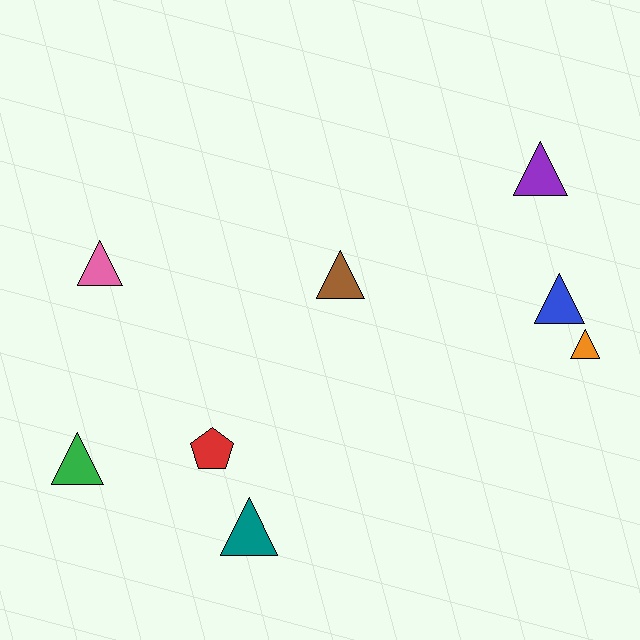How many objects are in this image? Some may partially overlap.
There are 8 objects.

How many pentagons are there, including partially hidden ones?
There is 1 pentagon.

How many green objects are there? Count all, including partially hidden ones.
There is 1 green object.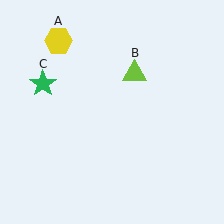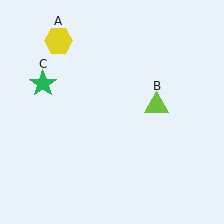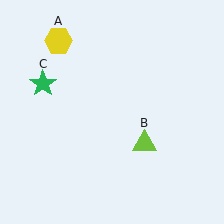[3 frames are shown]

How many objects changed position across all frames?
1 object changed position: lime triangle (object B).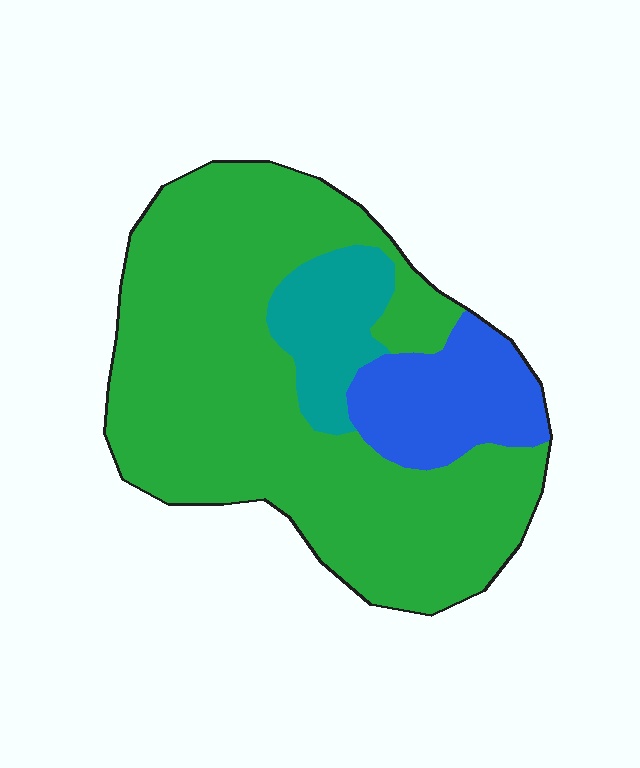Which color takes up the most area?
Green, at roughly 75%.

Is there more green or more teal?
Green.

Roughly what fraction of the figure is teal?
Teal covers 11% of the figure.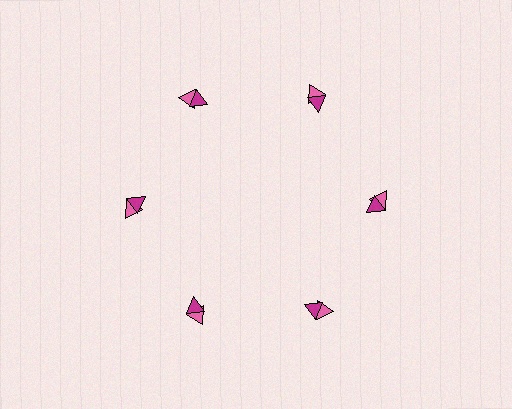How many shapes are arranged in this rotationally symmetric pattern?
There are 12 shapes, arranged in 6 groups of 2.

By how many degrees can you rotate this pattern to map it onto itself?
The pattern maps onto itself every 60 degrees of rotation.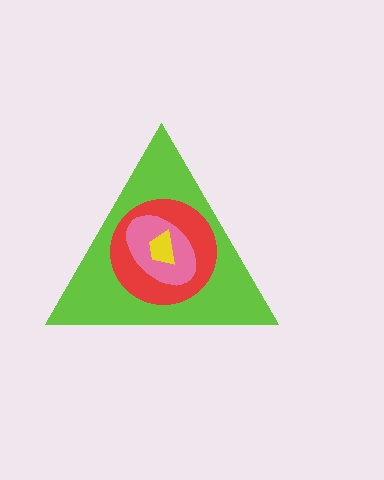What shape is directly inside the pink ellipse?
The yellow trapezoid.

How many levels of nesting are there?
4.